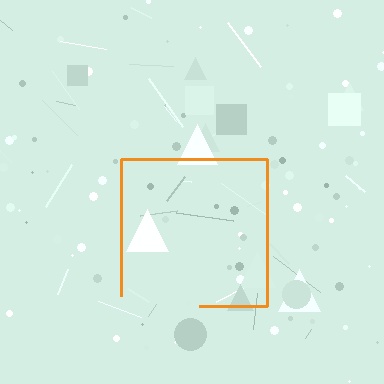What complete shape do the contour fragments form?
The contour fragments form a square.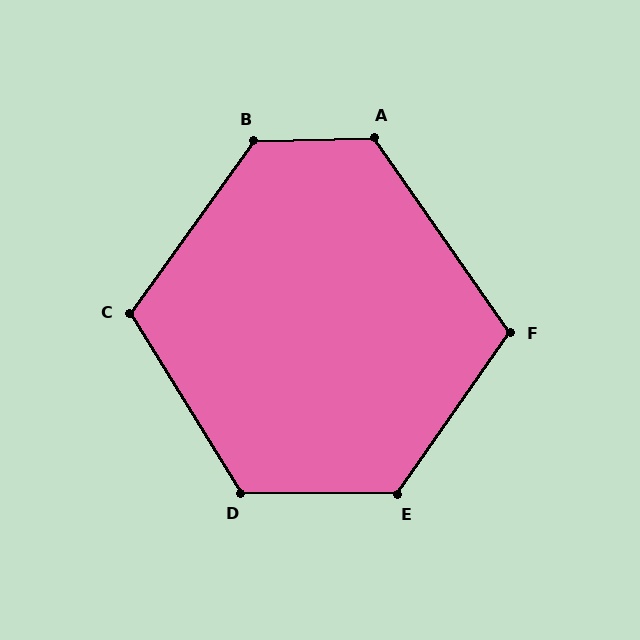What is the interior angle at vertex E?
Approximately 125 degrees (obtuse).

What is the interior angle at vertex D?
Approximately 122 degrees (obtuse).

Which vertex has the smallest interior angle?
F, at approximately 110 degrees.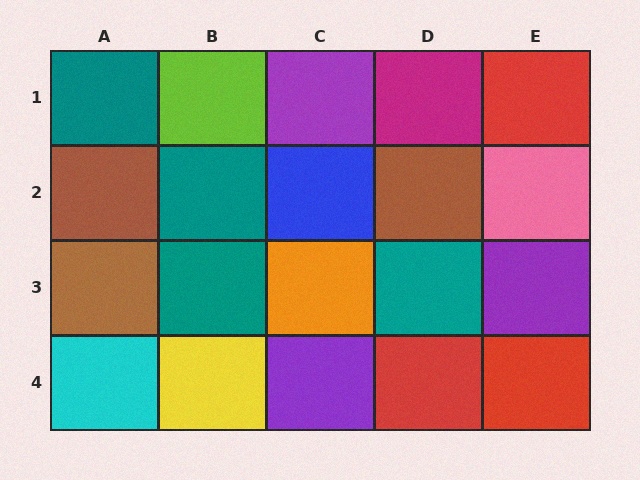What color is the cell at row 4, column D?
Red.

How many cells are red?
3 cells are red.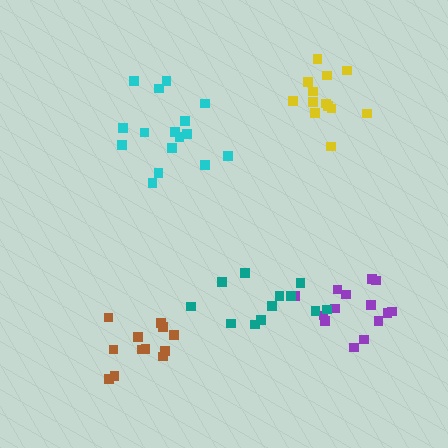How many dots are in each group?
Group 1: 16 dots, Group 2: 13 dots, Group 3: 14 dots, Group 4: 12 dots, Group 5: 12 dots (67 total).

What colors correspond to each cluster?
The clusters are colored: cyan, yellow, purple, teal, brown.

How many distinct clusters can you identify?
There are 5 distinct clusters.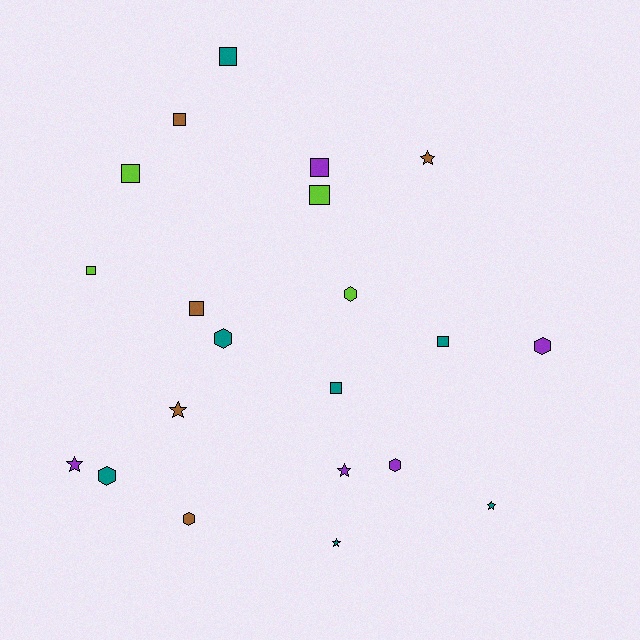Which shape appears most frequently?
Square, with 9 objects.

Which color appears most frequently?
Teal, with 7 objects.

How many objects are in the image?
There are 21 objects.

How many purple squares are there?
There is 1 purple square.